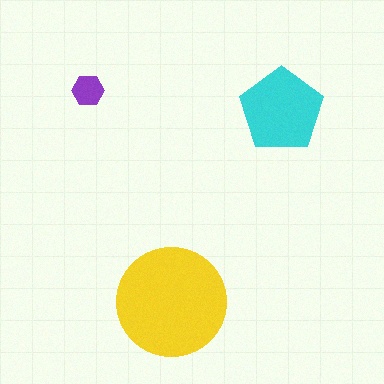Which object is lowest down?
The yellow circle is bottommost.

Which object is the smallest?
The purple hexagon.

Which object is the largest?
The yellow circle.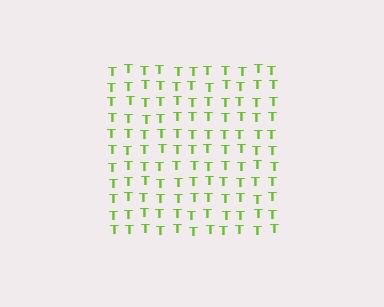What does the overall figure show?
The overall figure shows a square.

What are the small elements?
The small elements are letter T's.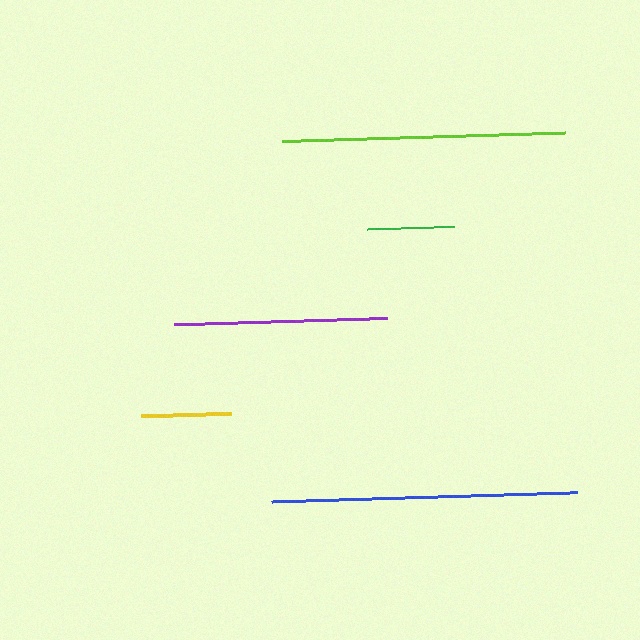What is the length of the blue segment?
The blue segment is approximately 306 pixels long.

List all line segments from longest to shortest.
From longest to shortest: blue, lime, purple, yellow, green.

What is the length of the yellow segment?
The yellow segment is approximately 90 pixels long.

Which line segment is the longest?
The blue line is the longest at approximately 306 pixels.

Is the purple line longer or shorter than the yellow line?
The purple line is longer than the yellow line.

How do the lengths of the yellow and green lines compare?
The yellow and green lines are approximately the same length.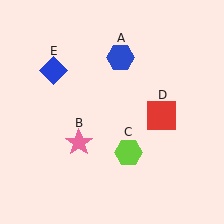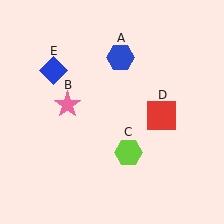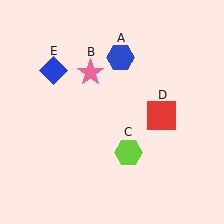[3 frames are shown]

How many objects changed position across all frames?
1 object changed position: pink star (object B).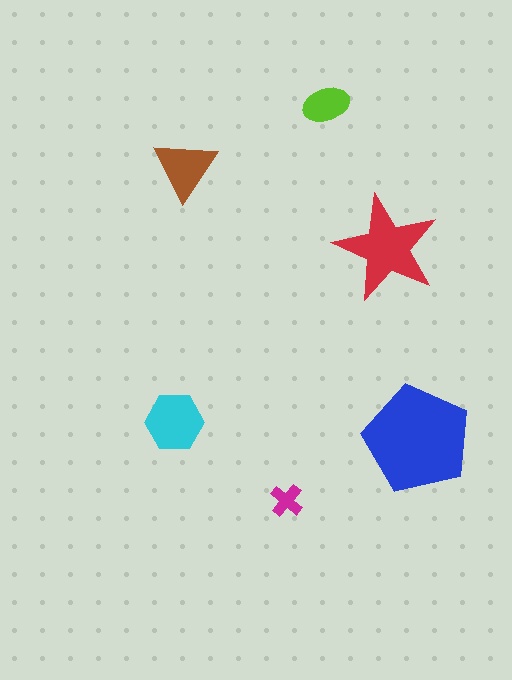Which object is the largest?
The blue pentagon.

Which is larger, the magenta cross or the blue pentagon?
The blue pentagon.